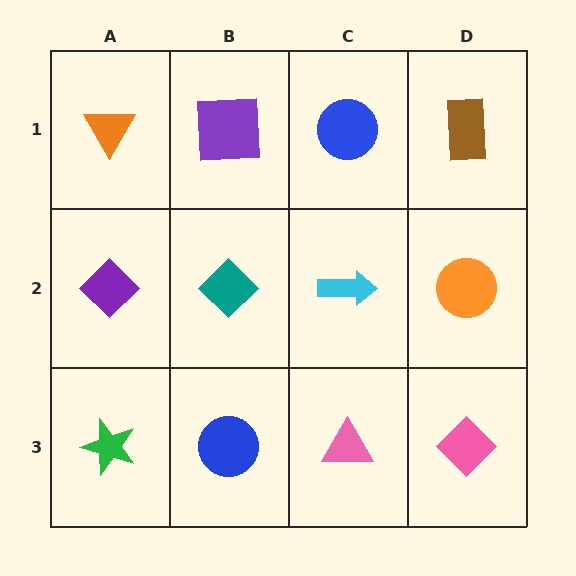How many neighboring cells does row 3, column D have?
2.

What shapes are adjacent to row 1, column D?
An orange circle (row 2, column D), a blue circle (row 1, column C).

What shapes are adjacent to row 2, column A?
An orange triangle (row 1, column A), a green star (row 3, column A), a teal diamond (row 2, column B).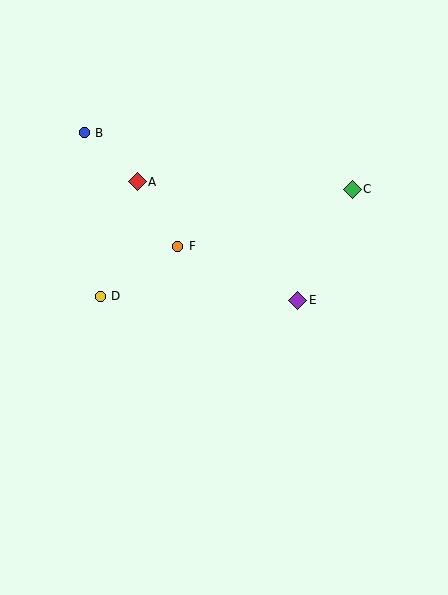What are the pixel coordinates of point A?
Point A is at (137, 182).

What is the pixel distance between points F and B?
The distance between F and B is 147 pixels.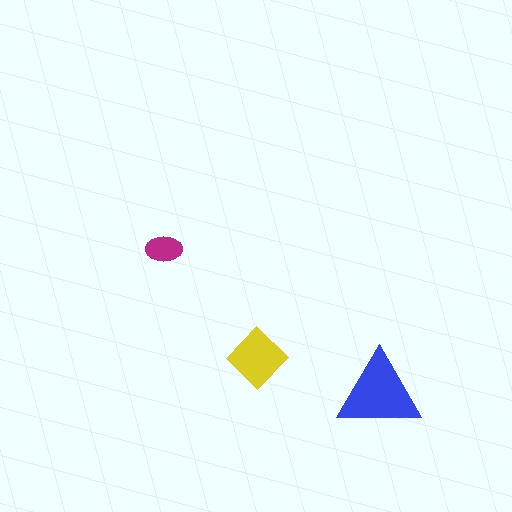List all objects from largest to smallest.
The blue triangle, the yellow diamond, the magenta ellipse.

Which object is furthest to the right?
The blue triangle is rightmost.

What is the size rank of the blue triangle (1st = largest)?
1st.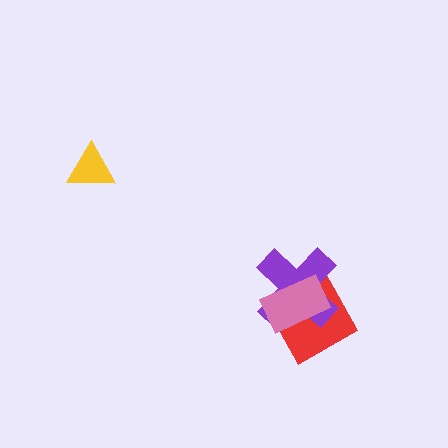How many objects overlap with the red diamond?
2 objects overlap with the red diamond.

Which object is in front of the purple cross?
The pink rectangle is in front of the purple cross.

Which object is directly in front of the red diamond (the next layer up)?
The purple cross is directly in front of the red diamond.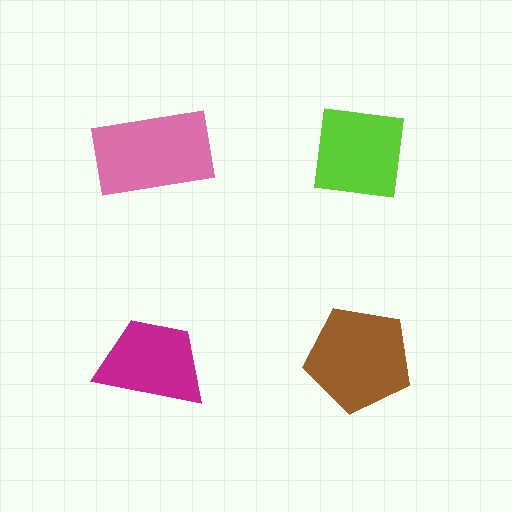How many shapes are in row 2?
2 shapes.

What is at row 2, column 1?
A magenta trapezoid.